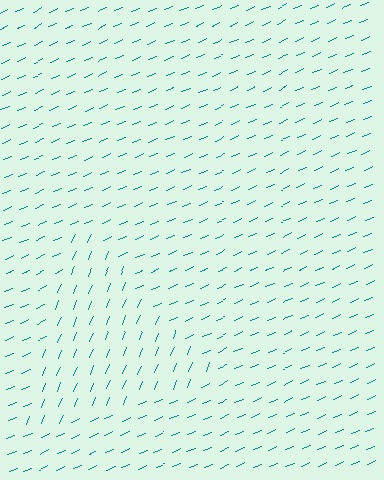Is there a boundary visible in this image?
Yes, there is a texture boundary formed by a change in line orientation.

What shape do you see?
I see a triangle.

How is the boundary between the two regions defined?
The boundary is defined purely by a change in line orientation (approximately 45 degrees difference). All lines are the same color and thickness.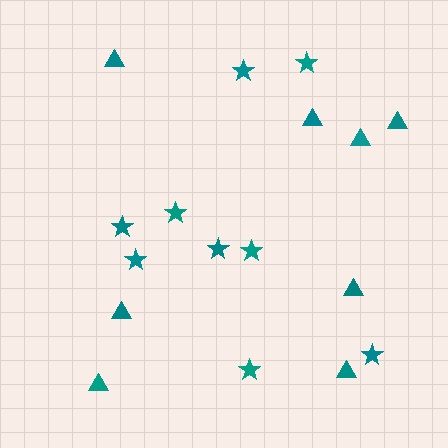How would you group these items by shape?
There are 2 groups: one group of triangles (8) and one group of stars (9).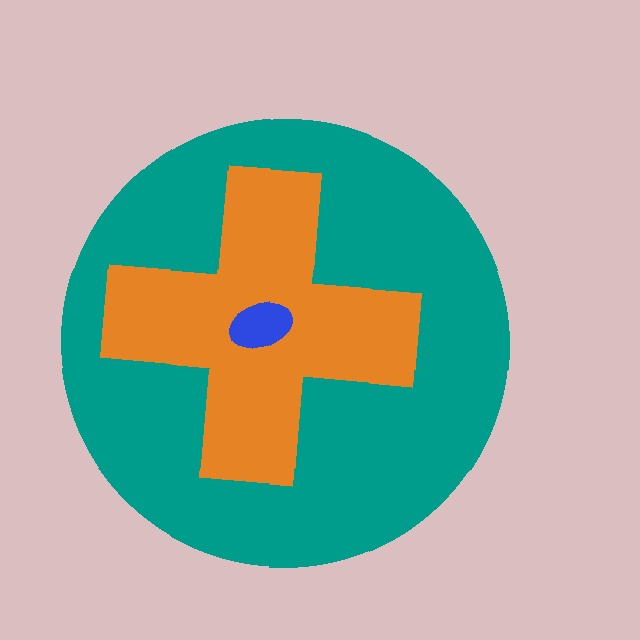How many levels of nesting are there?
3.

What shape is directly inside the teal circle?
The orange cross.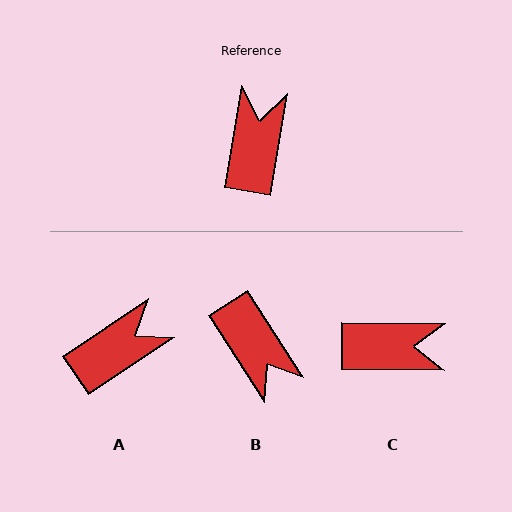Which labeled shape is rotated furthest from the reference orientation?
B, about 138 degrees away.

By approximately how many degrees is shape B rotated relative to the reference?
Approximately 138 degrees clockwise.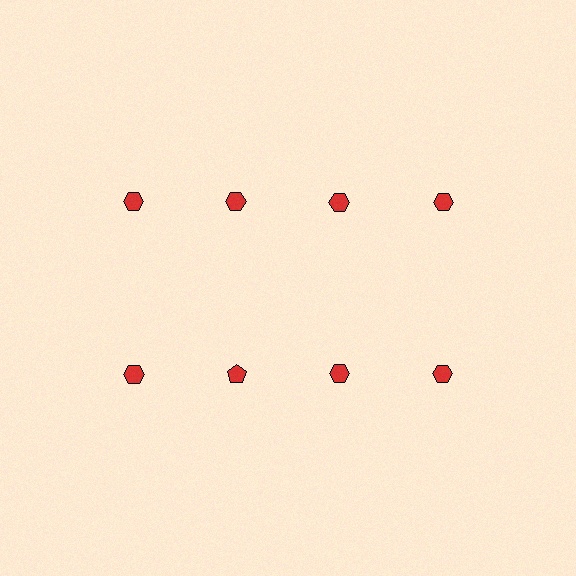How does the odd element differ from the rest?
It has a different shape: pentagon instead of hexagon.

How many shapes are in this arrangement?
There are 8 shapes arranged in a grid pattern.